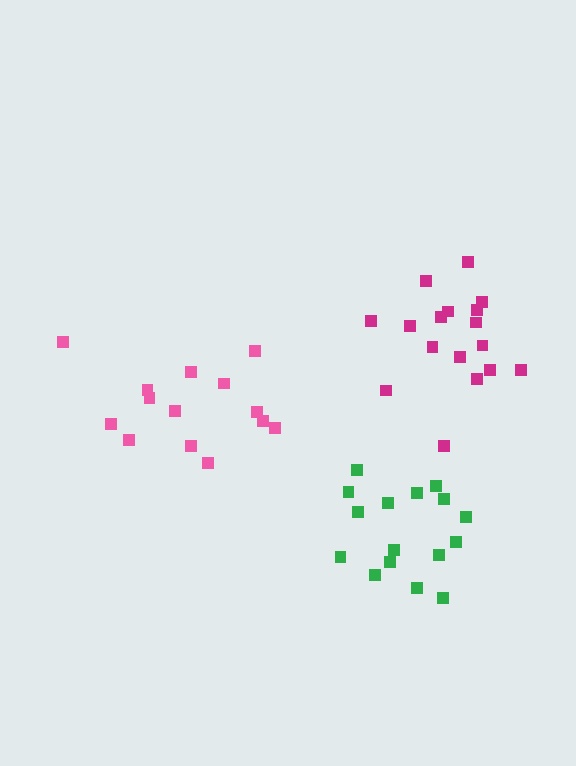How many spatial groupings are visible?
There are 3 spatial groupings.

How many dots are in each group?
Group 1: 16 dots, Group 2: 17 dots, Group 3: 14 dots (47 total).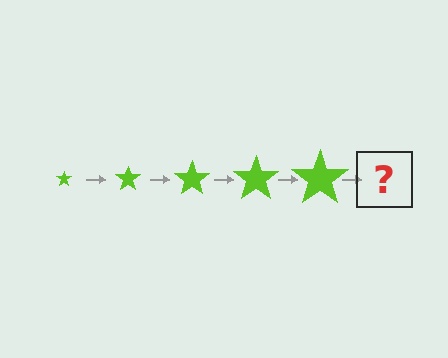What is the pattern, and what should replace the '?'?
The pattern is that the star gets progressively larger each step. The '?' should be a lime star, larger than the previous one.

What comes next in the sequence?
The next element should be a lime star, larger than the previous one.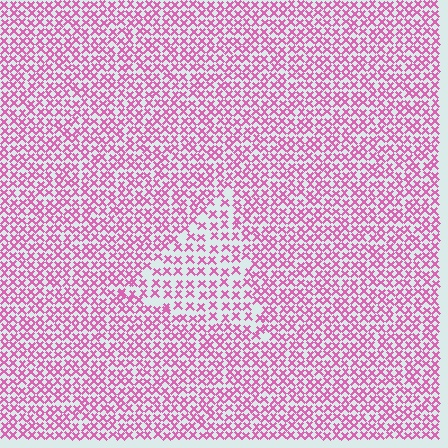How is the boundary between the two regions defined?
The boundary is defined by a change in element density (approximately 1.7x ratio). All elements are the same color, size, and shape.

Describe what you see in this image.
The image contains small pink elements arranged at two different densities. A triangle-shaped region is visible where the elements are less densely packed than the surrounding area.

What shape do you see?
I see a triangle.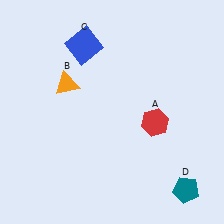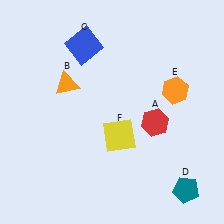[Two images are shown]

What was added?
An orange hexagon (E), a yellow square (F) were added in Image 2.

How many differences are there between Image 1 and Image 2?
There are 2 differences between the two images.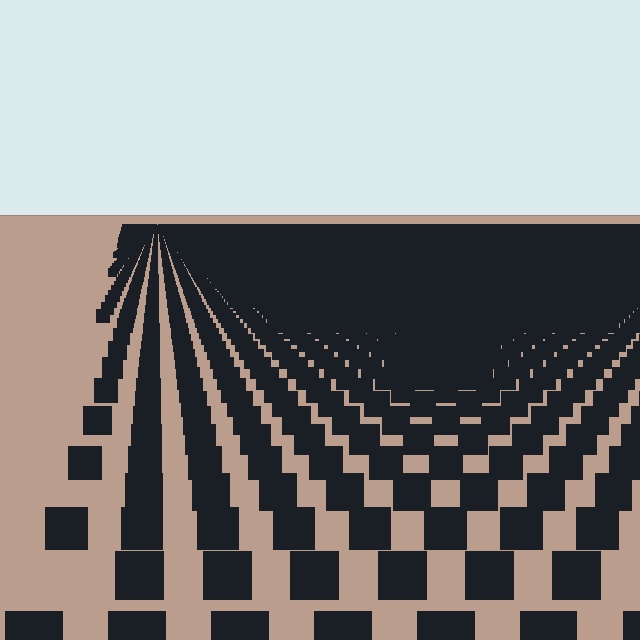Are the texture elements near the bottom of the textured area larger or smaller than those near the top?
Larger. Near the bottom, elements are closer to the viewer and appear at a bigger on-screen size.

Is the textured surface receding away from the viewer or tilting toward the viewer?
The surface is receding away from the viewer. Texture elements get smaller and denser toward the top.